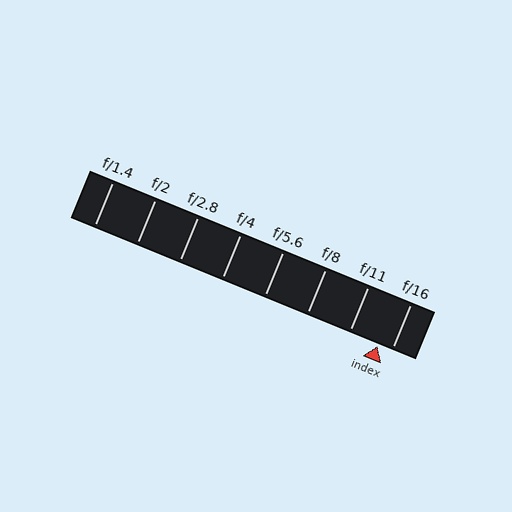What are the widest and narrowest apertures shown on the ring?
The widest aperture shown is f/1.4 and the narrowest is f/16.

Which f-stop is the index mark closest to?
The index mark is closest to f/16.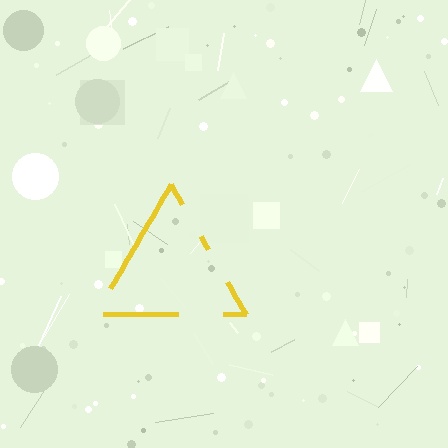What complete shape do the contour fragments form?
The contour fragments form a triangle.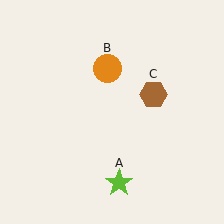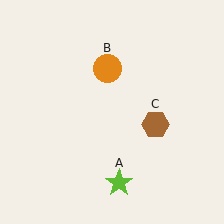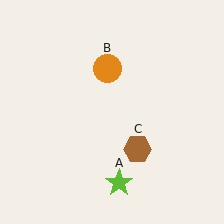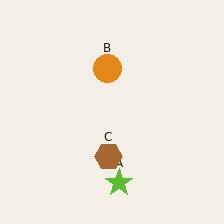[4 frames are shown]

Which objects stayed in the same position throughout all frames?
Lime star (object A) and orange circle (object B) remained stationary.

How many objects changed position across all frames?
1 object changed position: brown hexagon (object C).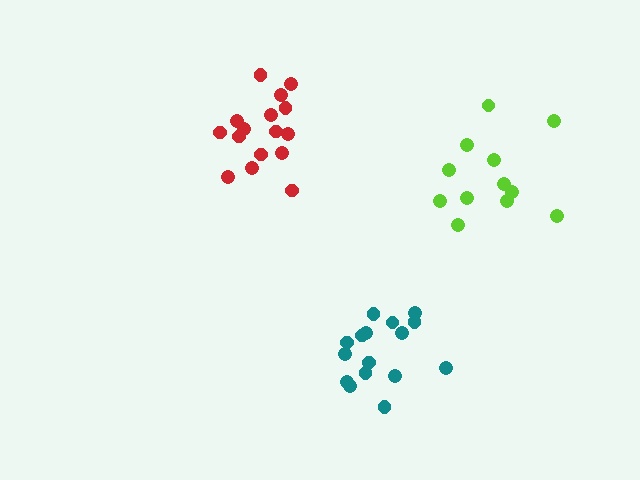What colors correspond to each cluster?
The clusters are colored: teal, red, lime.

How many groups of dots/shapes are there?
There are 3 groups.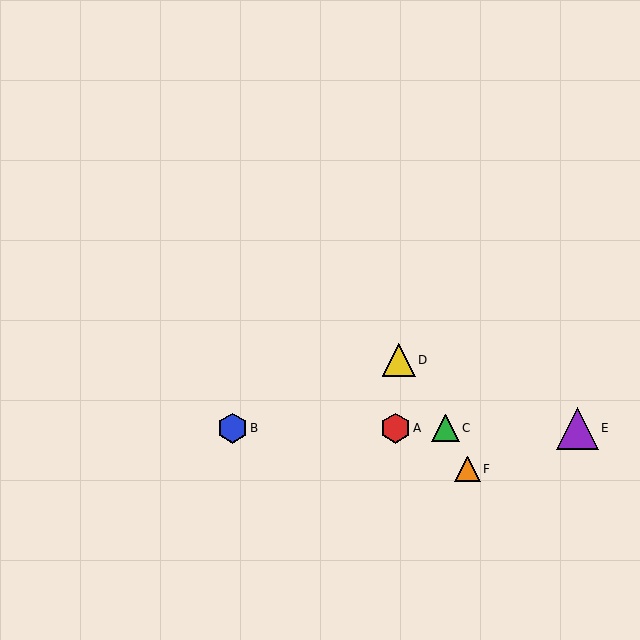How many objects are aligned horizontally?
4 objects (A, B, C, E) are aligned horizontally.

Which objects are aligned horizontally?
Objects A, B, C, E are aligned horizontally.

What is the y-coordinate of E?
Object E is at y≈428.